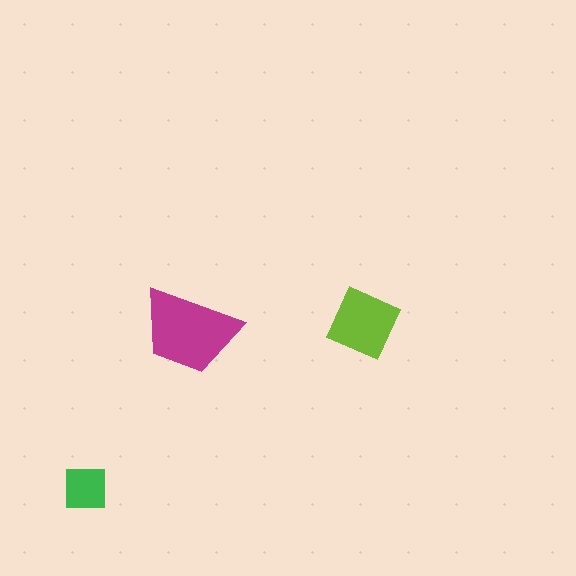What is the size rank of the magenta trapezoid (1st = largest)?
1st.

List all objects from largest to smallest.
The magenta trapezoid, the lime diamond, the green square.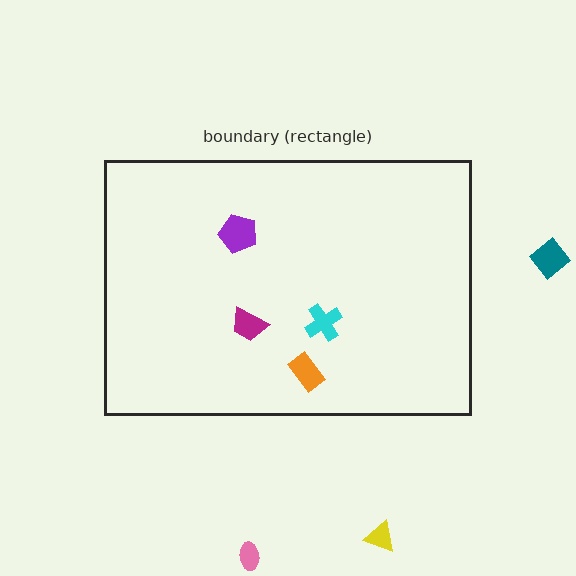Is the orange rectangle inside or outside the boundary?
Inside.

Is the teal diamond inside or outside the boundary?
Outside.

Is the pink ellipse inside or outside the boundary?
Outside.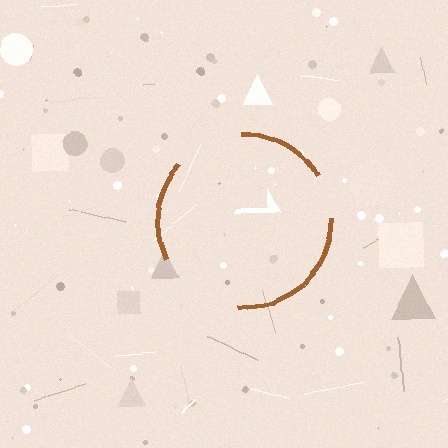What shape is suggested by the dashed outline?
The dashed outline suggests a circle.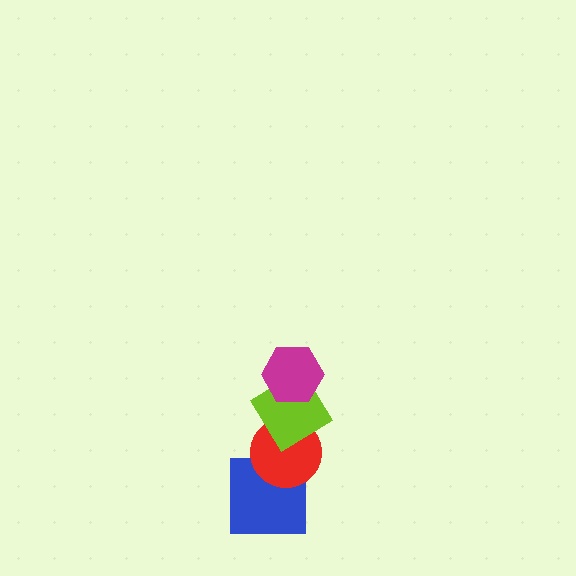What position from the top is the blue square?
The blue square is 4th from the top.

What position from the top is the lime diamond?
The lime diamond is 2nd from the top.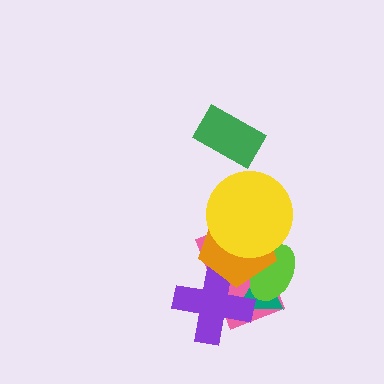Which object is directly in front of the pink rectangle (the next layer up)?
The teal triangle is directly in front of the pink rectangle.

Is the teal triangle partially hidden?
Yes, it is partially covered by another shape.